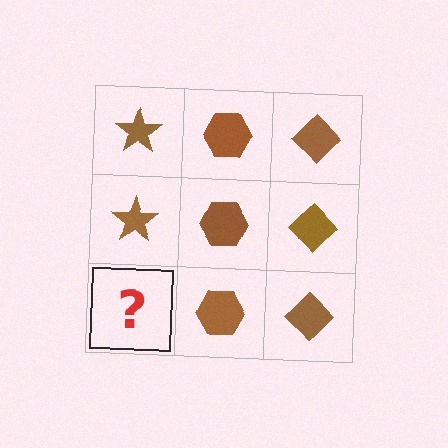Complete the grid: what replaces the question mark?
The question mark should be replaced with a brown star.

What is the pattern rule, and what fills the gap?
The rule is that each column has a consistent shape. The gap should be filled with a brown star.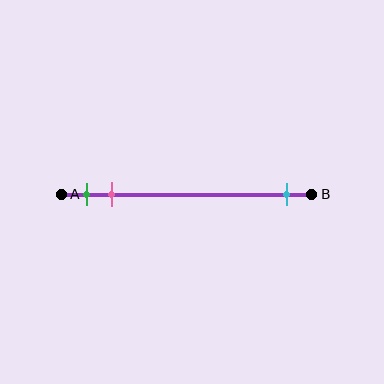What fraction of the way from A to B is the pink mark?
The pink mark is approximately 20% (0.2) of the way from A to B.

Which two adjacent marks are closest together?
The green and pink marks are the closest adjacent pair.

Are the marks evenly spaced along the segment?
No, the marks are not evenly spaced.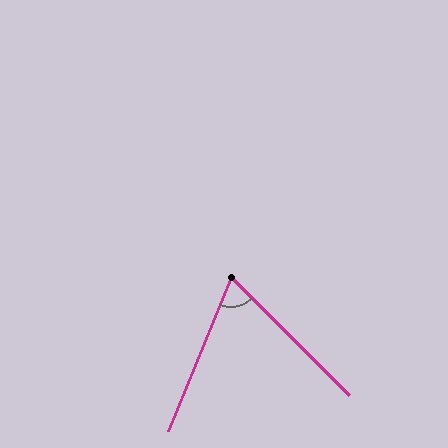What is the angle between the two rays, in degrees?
Approximately 67 degrees.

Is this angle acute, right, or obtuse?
It is acute.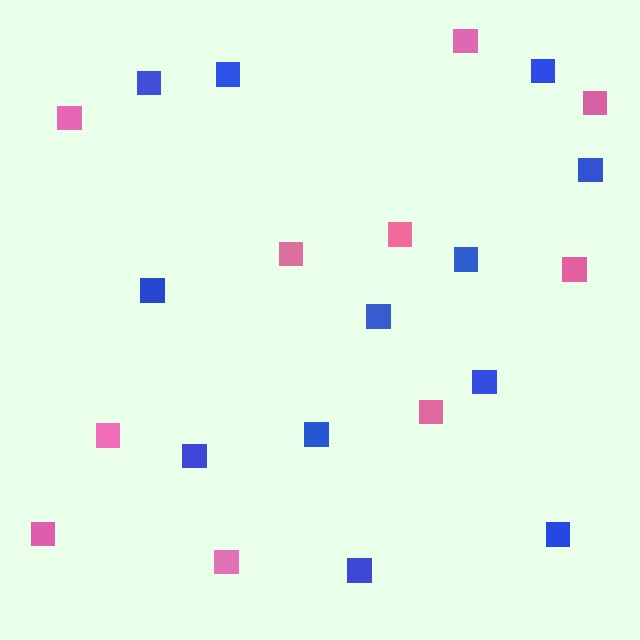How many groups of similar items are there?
There are 2 groups: one group of blue squares (12) and one group of pink squares (10).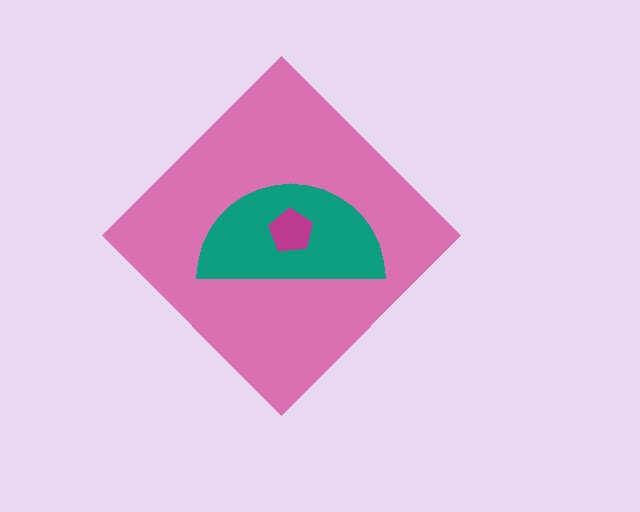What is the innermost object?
The magenta pentagon.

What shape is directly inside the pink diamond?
The teal semicircle.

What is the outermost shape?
The pink diamond.